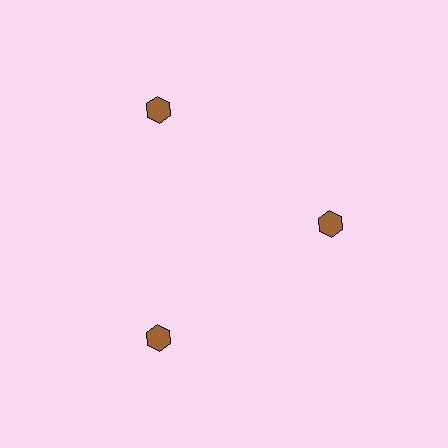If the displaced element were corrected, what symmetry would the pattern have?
It would have 3-fold rotational symmetry — the pattern would map onto itself every 120 degrees.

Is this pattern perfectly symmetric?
No. The 3 brown hexagons are arranged in a ring, but one element near the 3 o'clock position is pulled inward toward the center, breaking the 3-fold rotational symmetry.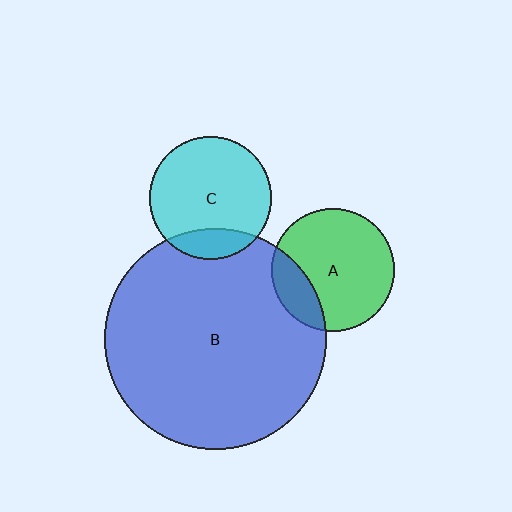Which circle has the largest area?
Circle B (blue).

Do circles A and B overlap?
Yes.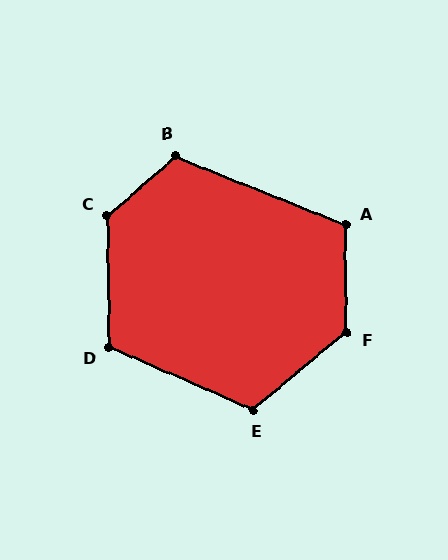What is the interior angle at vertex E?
Approximately 117 degrees (obtuse).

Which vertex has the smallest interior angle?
A, at approximately 113 degrees.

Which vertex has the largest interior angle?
C, at approximately 131 degrees.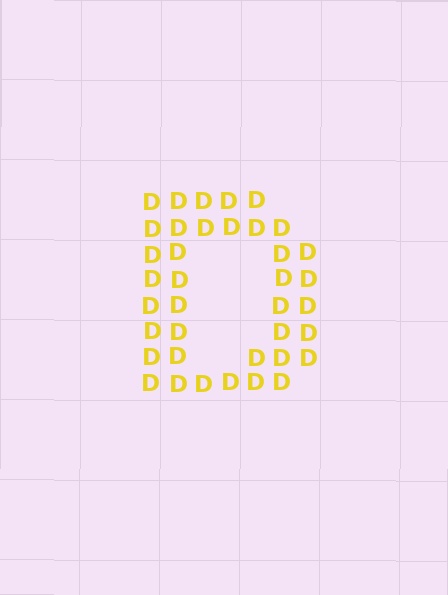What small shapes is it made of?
It is made of small letter D's.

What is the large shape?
The large shape is the letter D.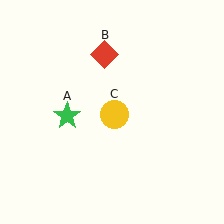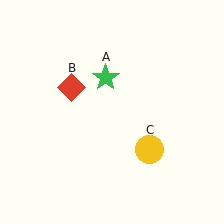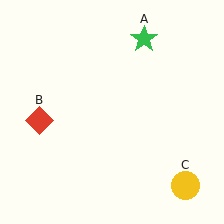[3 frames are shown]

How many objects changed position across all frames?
3 objects changed position: green star (object A), red diamond (object B), yellow circle (object C).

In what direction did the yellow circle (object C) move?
The yellow circle (object C) moved down and to the right.